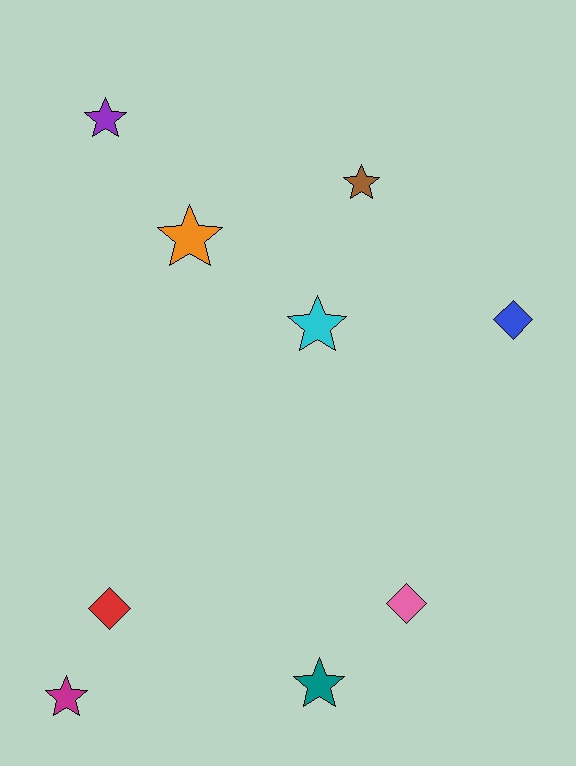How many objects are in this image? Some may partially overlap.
There are 9 objects.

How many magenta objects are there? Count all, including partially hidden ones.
There is 1 magenta object.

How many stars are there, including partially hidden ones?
There are 6 stars.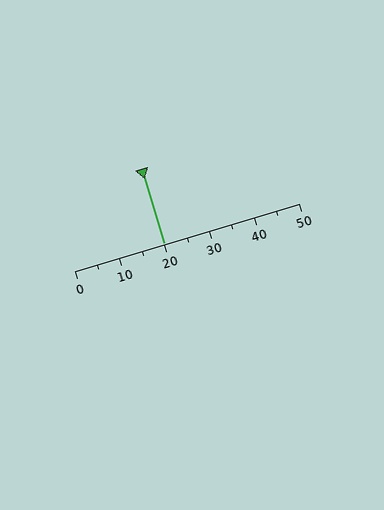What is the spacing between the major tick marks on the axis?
The major ticks are spaced 10 apart.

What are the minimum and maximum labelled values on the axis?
The axis runs from 0 to 50.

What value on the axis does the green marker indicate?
The marker indicates approximately 20.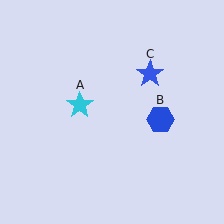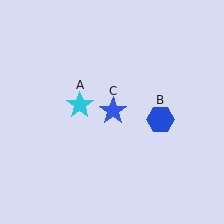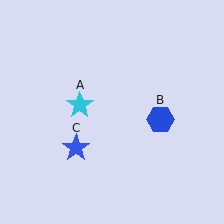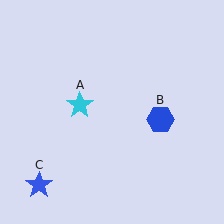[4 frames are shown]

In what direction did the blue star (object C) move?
The blue star (object C) moved down and to the left.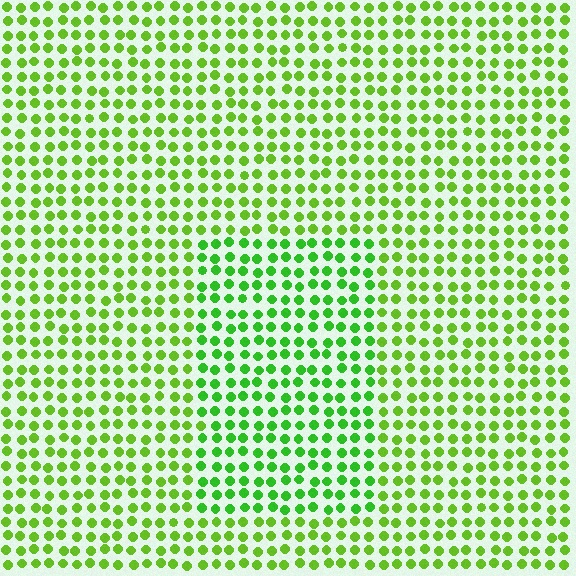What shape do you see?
I see a rectangle.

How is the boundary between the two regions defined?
The boundary is defined purely by a slight shift in hue (about 22 degrees). Spacing, size, and orientation are identical on both sides.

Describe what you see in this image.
The image is filled with small lime elements in a uniform arrangement. A rectangle-shaped region is visible where the elements are tinted to a slightly different hue, forming a subtle color boundary.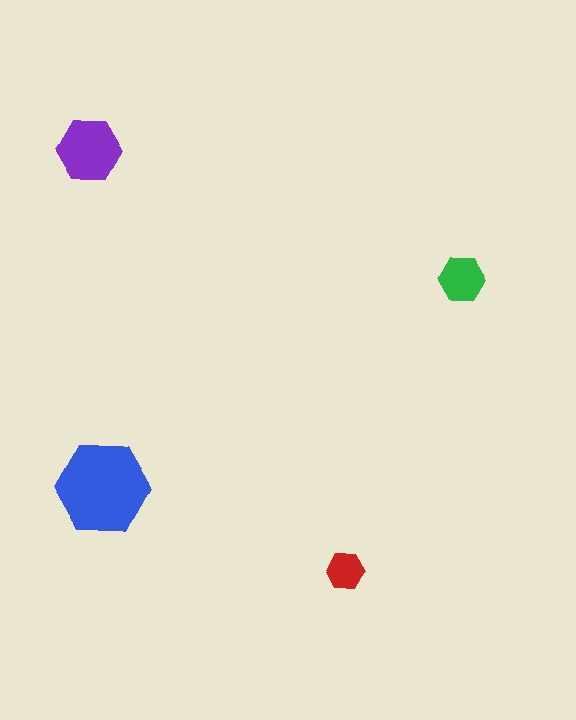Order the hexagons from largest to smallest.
the blue one, the purple one, the green one, the red one.